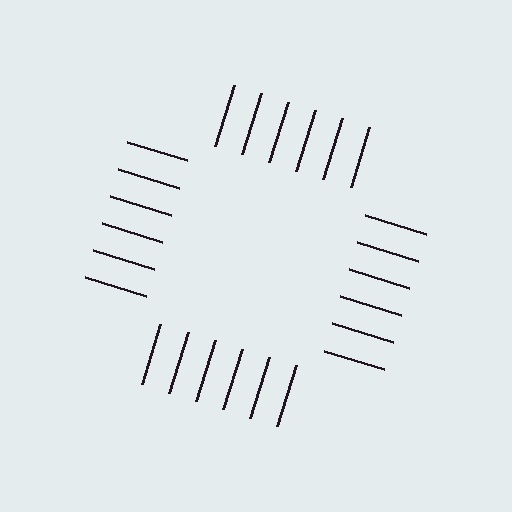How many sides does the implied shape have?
4 sides — the line-ends trace a square.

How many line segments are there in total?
24 — 6 along each of the 4 edges.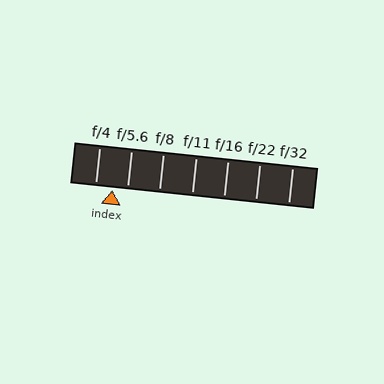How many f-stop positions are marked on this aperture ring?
There are 7 f-stop positions marked.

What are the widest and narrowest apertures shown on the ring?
The widest aperture shown is f/4 and the narrowest is f/32.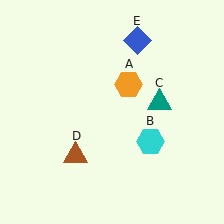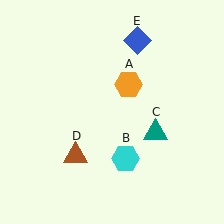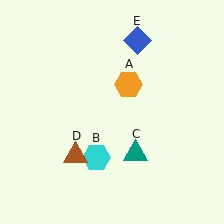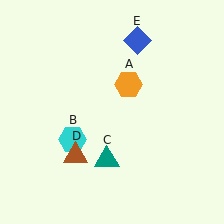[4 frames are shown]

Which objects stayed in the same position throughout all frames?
Orange hexagon (object A) and brown triangle (object D) and blue diamond (object E) remained stationary.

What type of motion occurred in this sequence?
The cyan hexagon (object B), teal triangle (object C) rotated clockwise around the center of the scene.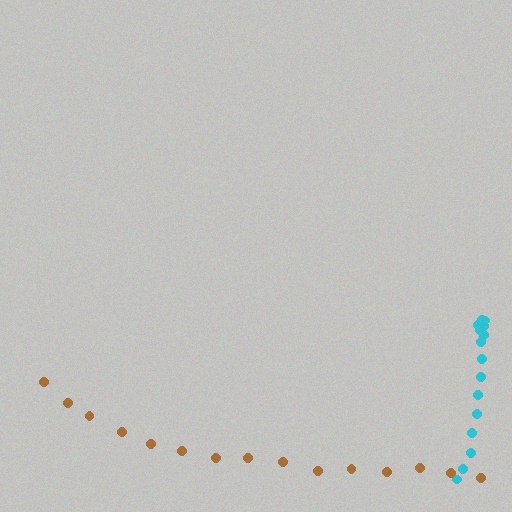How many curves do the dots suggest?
There are 2 distinct paths.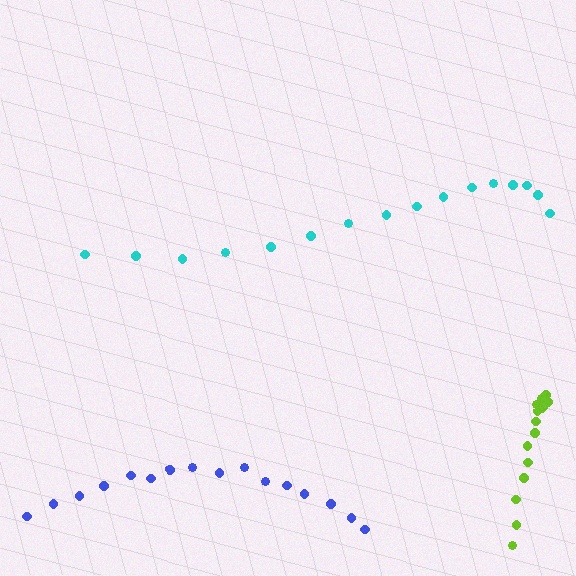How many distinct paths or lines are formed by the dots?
There are 3 distinct paths.